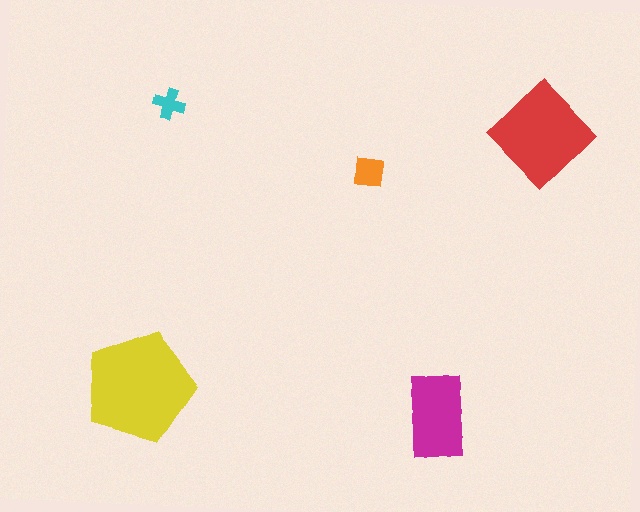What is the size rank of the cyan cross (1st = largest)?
5th.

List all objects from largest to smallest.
The yellow pentagon, the red diamond, the magenta rectangle, the orange square, the cyan cross.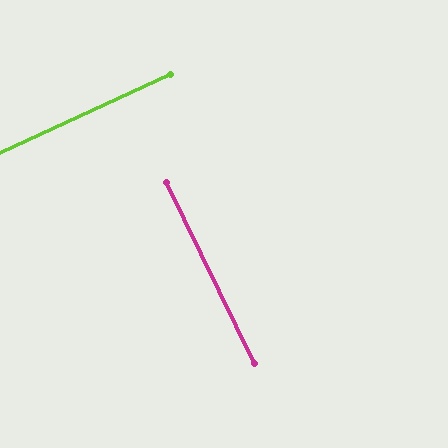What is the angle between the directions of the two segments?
Approximately 89 degrees.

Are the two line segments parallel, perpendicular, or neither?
Perpendicular — they meet at approximately 89°.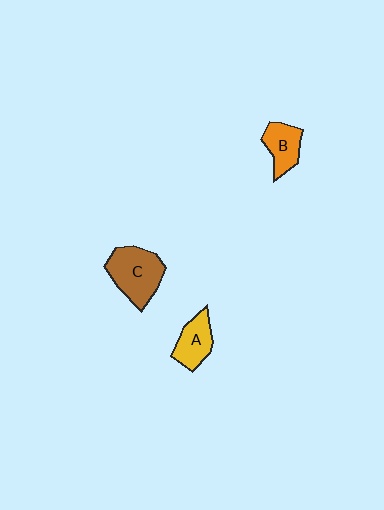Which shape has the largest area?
Shape C (brown).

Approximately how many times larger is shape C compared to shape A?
Approximately 1.6 times.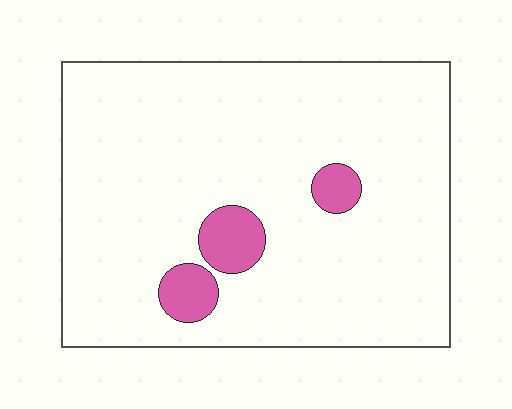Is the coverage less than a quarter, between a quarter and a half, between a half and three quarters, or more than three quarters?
Less than a quarter.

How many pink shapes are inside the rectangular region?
3.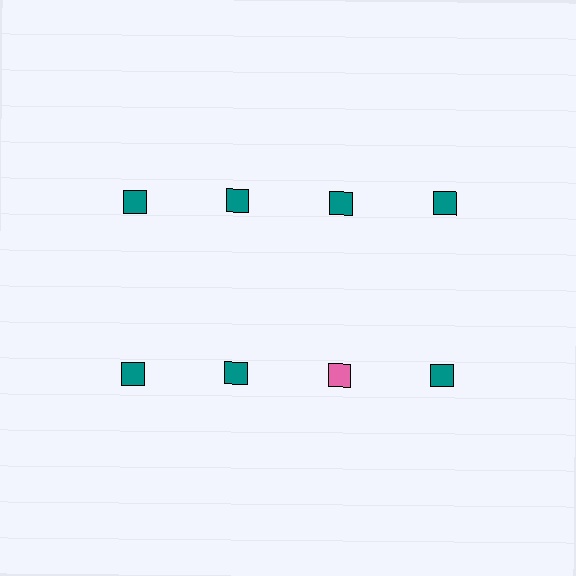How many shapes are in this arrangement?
There are 8 shapes arranged in a grid pattern.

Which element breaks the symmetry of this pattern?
The pink square in the second row, center column breaks the symmetry. All other shapes are teal squares.